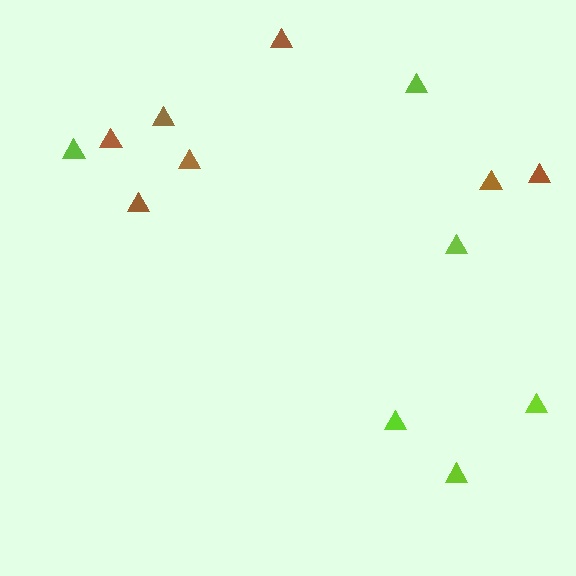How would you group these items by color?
There are 2 groups: one group of brown triangles (7) and one group of lime triangles (6).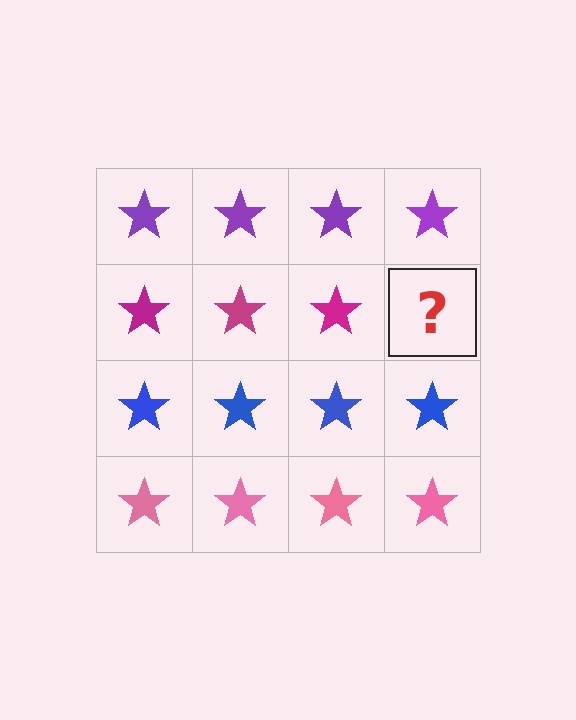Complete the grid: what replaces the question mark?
The question mark should be replaced with a magenta star.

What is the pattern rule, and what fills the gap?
The rule is that each row has a consistent color. The gap should be filled with a magenta star.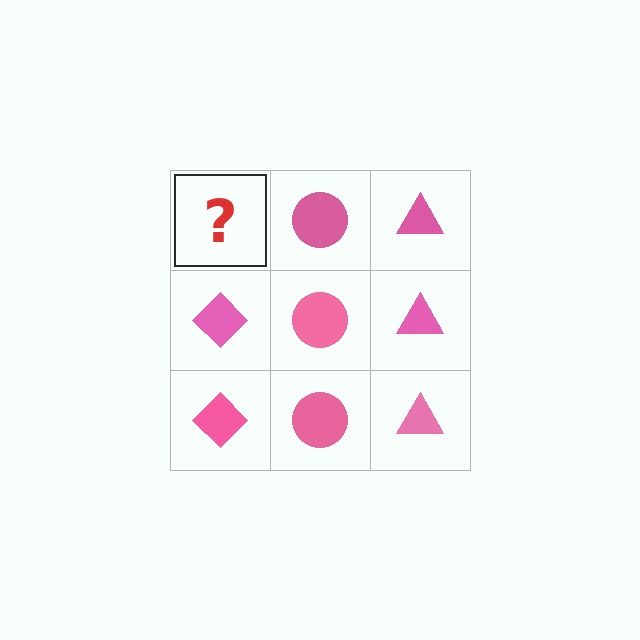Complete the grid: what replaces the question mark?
The question mark should be replaced with a pink diamond.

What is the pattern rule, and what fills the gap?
The rule is that each column has a consistent shape. The gap should be filled with a pink diamond.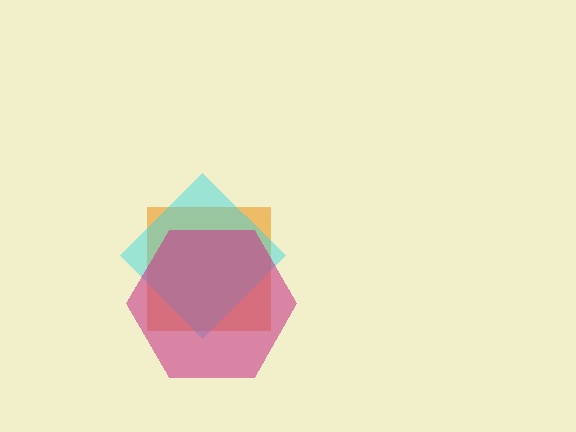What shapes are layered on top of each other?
The layered shapes are: an orange square, a cyan diamond, a magenta hexagon.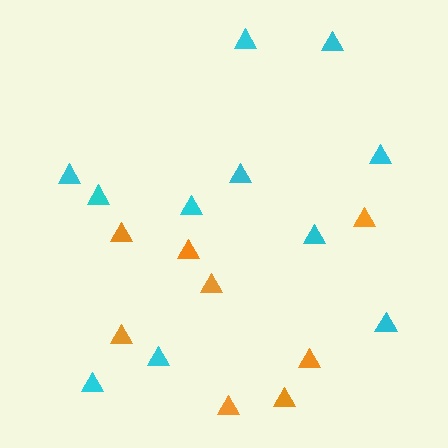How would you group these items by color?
There are 2 groups: one group of orange triangles (8) and one group of cyan triangles (11).